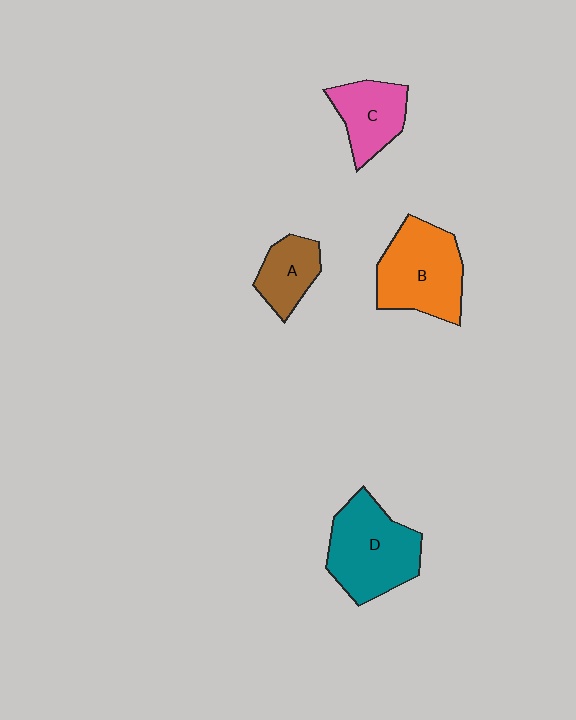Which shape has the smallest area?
Shape A (brown).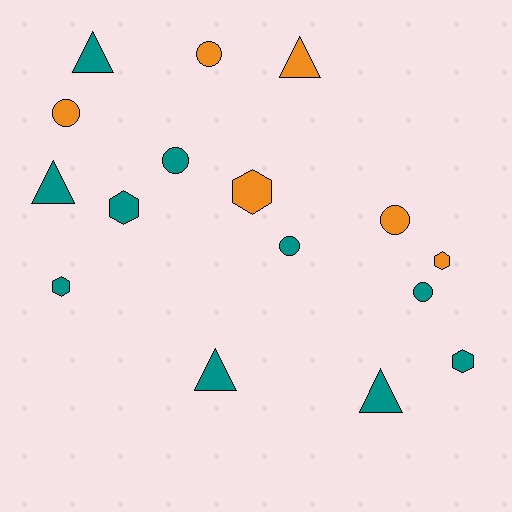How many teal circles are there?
There are 3 teal circles.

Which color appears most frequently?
Teal, with 10 objects.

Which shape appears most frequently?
Circle, with 6 objects.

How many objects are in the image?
There are 16 objects.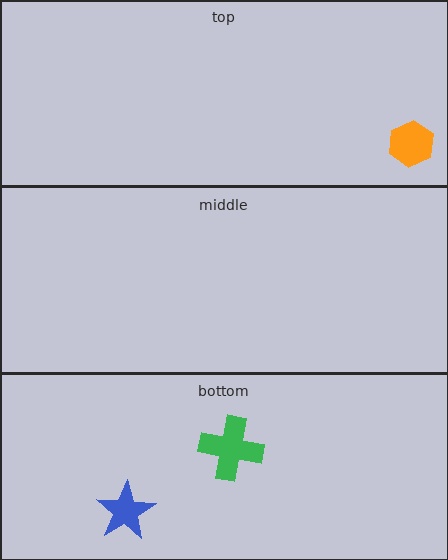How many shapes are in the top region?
1.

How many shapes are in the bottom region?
2.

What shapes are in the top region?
The orange hexagon.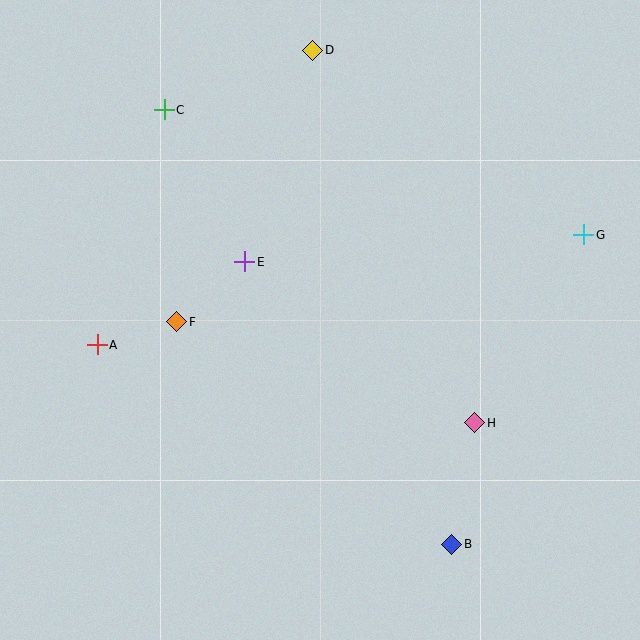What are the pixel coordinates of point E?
Point E is at (245, 262).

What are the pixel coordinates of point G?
Point G is at (584, 235).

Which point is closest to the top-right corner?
Point G is closest to the top-right corner.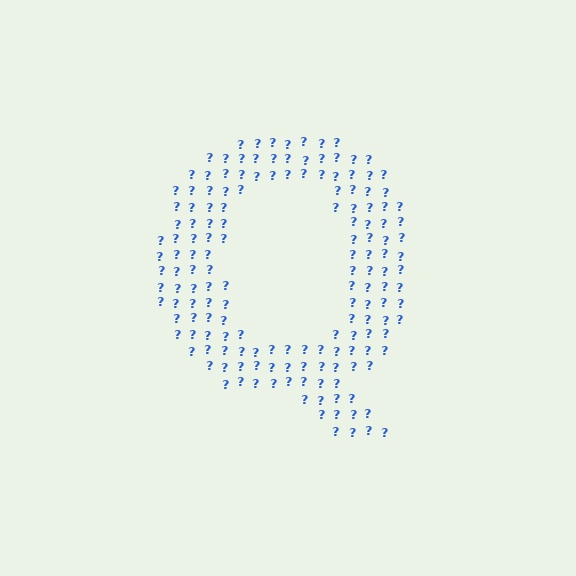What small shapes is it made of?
It is made of small question marks.